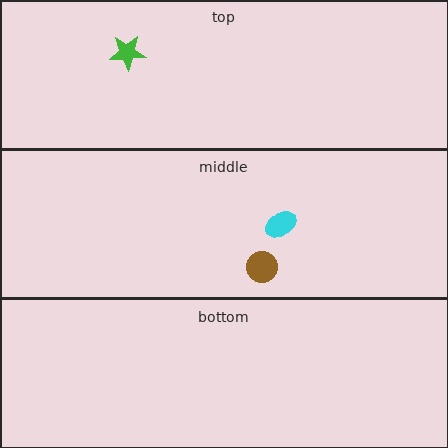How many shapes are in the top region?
1.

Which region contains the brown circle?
The middle region.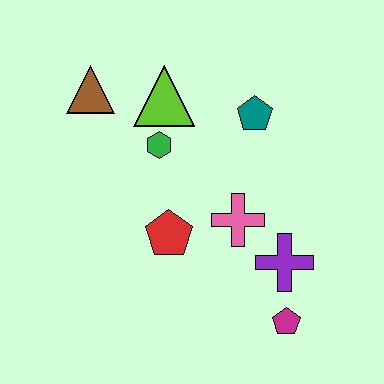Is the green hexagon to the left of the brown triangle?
No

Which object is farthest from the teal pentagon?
The magenta pentagon is farthest from the teal pentagon.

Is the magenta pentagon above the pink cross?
No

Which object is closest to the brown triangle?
The lime triangle is closest to the brown triangle.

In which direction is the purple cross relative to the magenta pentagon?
The purple cross is above the magenta pentagon.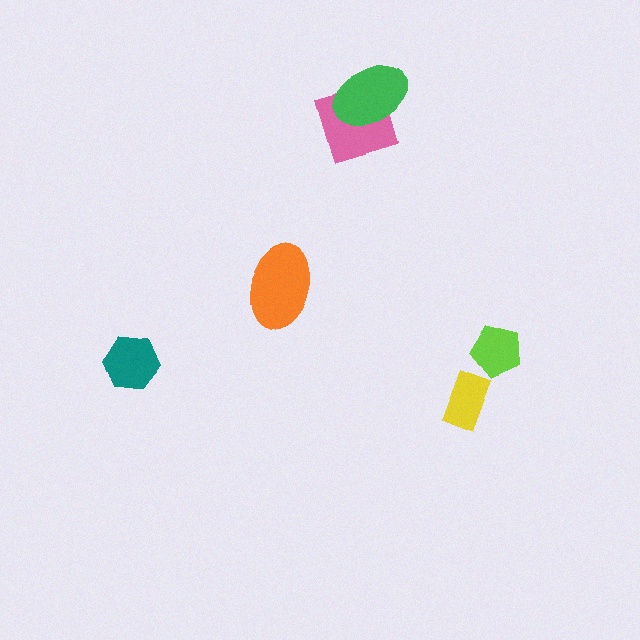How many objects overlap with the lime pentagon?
0 objects overlap with the lime pentagon.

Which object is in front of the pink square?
The green ellipse is in front of the pink square.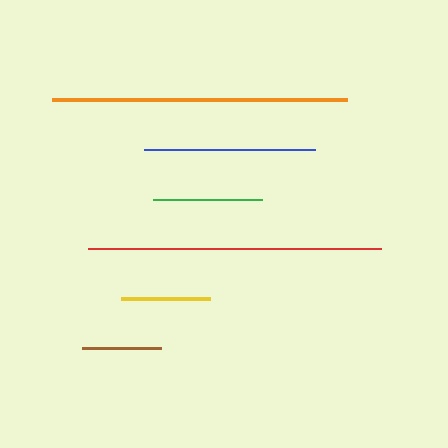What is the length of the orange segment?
The orange segment is approximately 295 pixels long.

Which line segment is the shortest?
The brown line is the shortest at approximately 80 pixels.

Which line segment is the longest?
The orange line is the longest at approximately 295 pixels.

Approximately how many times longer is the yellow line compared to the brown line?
The yellow line is approximately 1.1 times the length of the brown line.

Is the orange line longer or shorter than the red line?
The orange line is longer than the red line.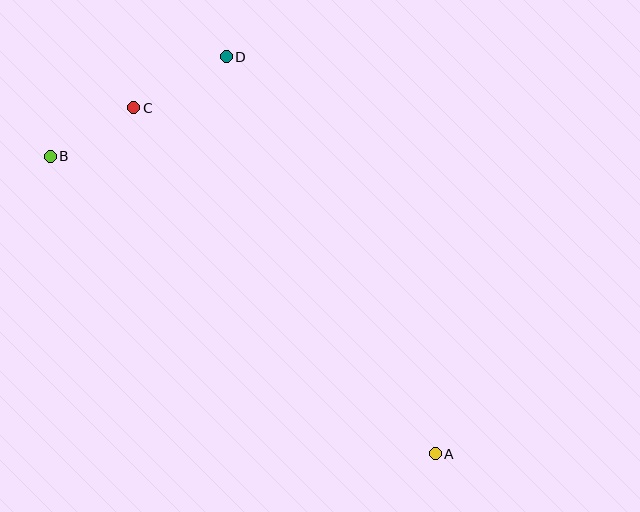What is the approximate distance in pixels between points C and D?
The distance between C and D is approximately 105 pixels.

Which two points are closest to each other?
Points B and C are closest to each other.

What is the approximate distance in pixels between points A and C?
The distance between A and C is approximately 459 pixels.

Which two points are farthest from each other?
Points A and B are farthest from each other.